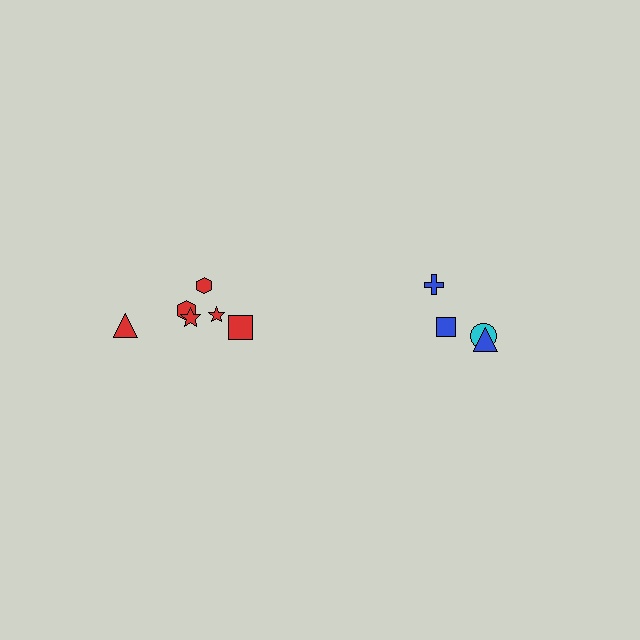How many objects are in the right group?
There are 4 objects.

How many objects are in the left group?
There are 7 objects.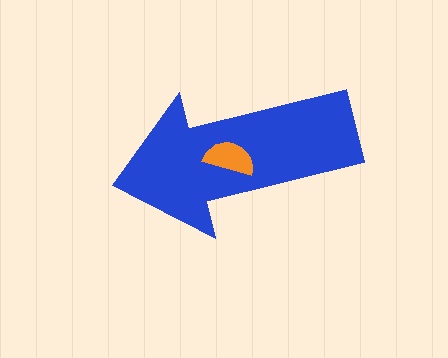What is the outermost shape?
The blue arrow.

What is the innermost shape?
The orange semicircle.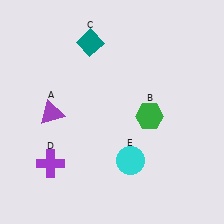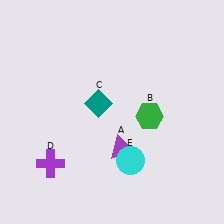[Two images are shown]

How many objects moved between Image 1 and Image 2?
2 objects moved between the two images.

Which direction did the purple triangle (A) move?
The purple triangle (A) moved right.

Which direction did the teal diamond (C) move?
The teal diamond (C) moved down.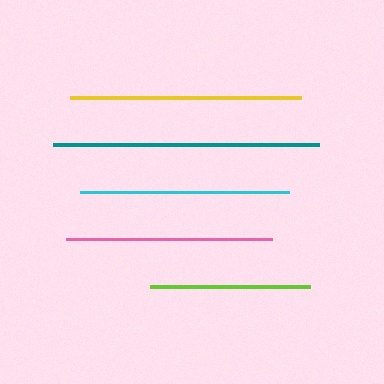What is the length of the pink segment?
The pink segment is approximately 206 pixels long.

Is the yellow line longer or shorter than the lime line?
The yellow line is longer than the lime line.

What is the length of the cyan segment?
The cyan segment is approximately 209 pixels long.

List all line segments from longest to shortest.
From longest to shortest: teal, yellow, cyan, pink, lime.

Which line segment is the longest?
The teal line is the longest at approximately 266 pixels.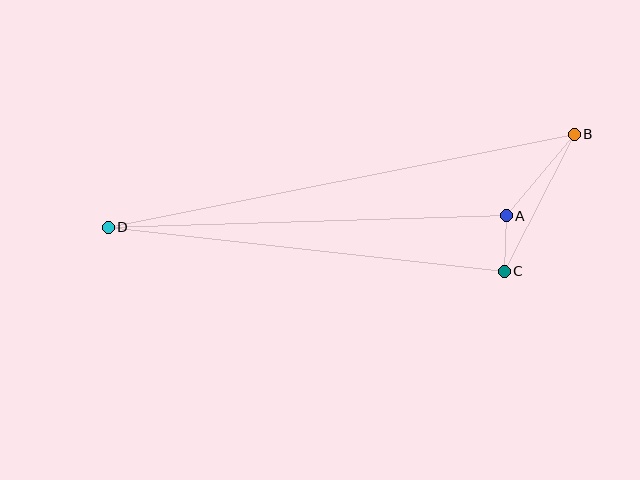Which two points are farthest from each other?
Points B and D are farthest from each other.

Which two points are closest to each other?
Points A and C are closest to each other.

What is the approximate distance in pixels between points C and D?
The distance between C and D is approximately 399 pixels.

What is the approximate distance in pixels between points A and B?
The distance between A and B is approximately 106 pixels.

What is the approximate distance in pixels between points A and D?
The distance between A and D is approximately 398 pixels.